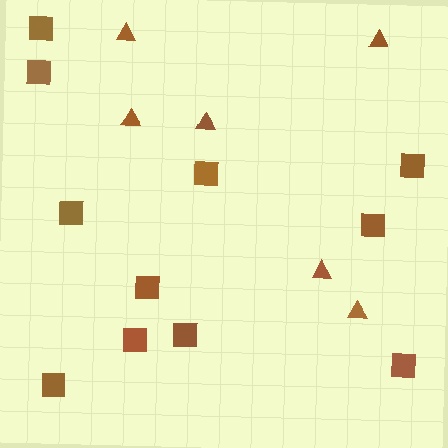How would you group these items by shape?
There are 2 groups: one group of triangles (6) and one group of squares (11).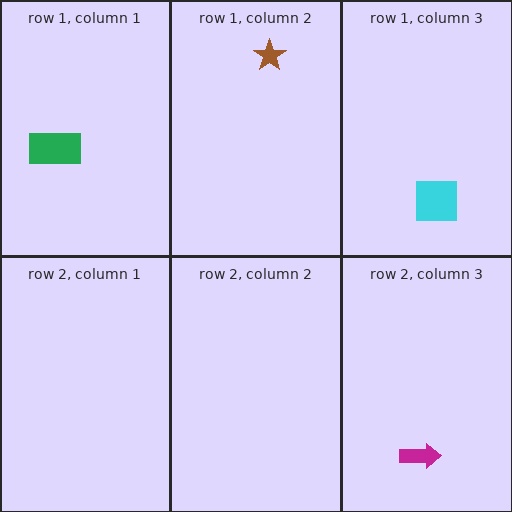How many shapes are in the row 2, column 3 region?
1.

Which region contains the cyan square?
The row 1, column 3 region.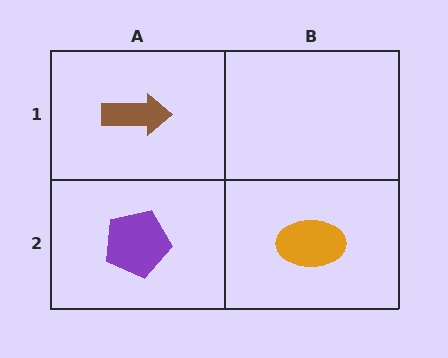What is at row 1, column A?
A brown arrow.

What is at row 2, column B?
An orange ellipse.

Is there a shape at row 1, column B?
No, that cell is empty.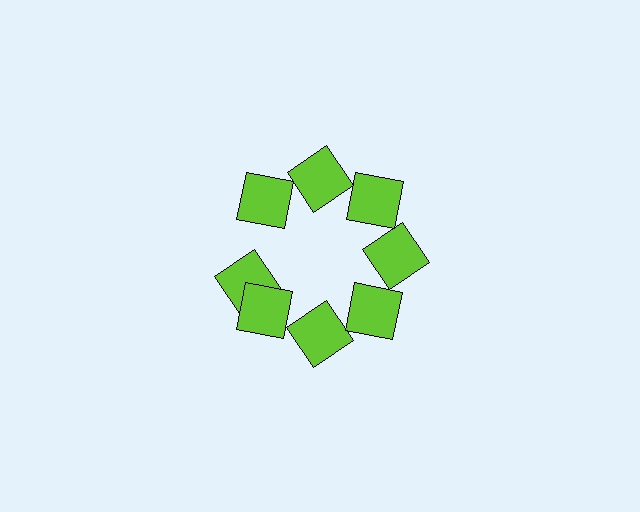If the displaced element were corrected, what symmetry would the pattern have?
It would have 8-fold rotational symmetry — the pattern would map onto itself every 45 degrees.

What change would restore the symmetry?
The symmetry would be restored by rotating it back into even spacing with its neighbors so that all 8 squares sit at equal angles and equal distance from the center.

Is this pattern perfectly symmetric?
No. The 8 lime squares are arranged in a ring, but one element near the 9 o'clock position is rotated out of alignment along the ring, breaking the 8-fold rotational symmetry.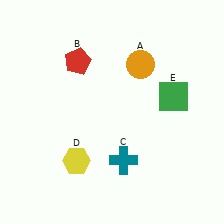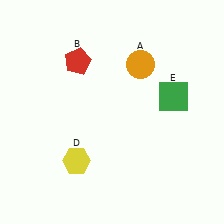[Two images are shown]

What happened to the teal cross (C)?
The teal cross (C) was removed in Image 2. It was in the bottom-right area of Image 1.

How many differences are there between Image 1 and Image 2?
There is 1 difference between the two images.